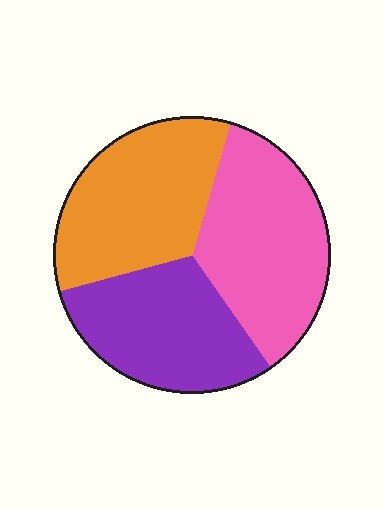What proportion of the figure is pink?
Pink covers around 35% of the figure.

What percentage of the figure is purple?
Purple takes up about one third (1/3) of the figure.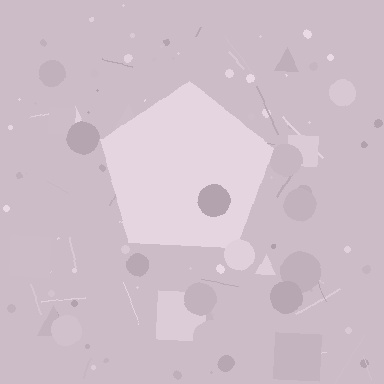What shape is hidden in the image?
A pentagon is hidden in the image.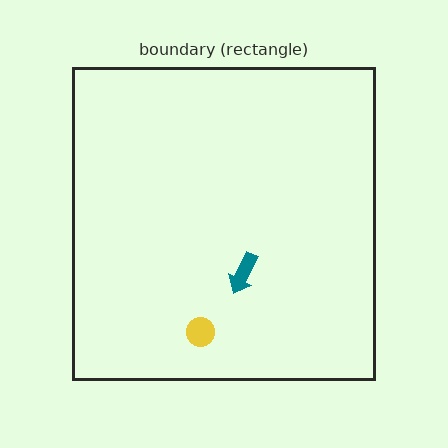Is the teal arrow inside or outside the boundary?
Inside.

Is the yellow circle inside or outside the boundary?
Inside.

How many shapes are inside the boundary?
2 inside, 0 outside.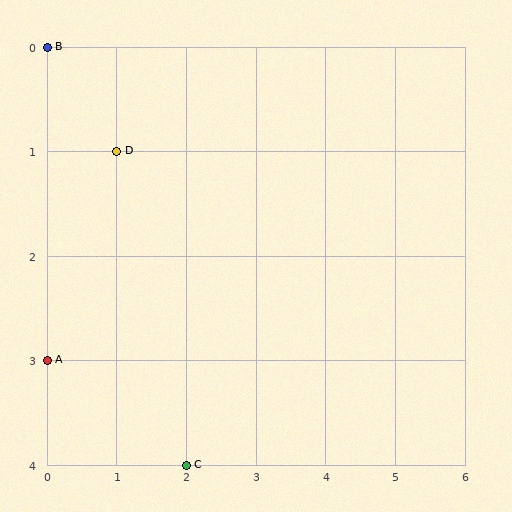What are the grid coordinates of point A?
Point A is at grid coordinates (0, 3).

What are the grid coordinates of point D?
Point D is at grid coordinates (1, 1).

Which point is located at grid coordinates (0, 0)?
Point B is at (0, 0).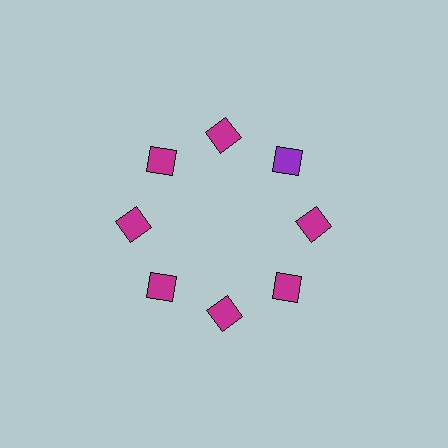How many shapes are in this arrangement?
There are 8 shapes arranged in a ring pattern.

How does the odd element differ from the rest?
It has a different color: purple instead of magenta.